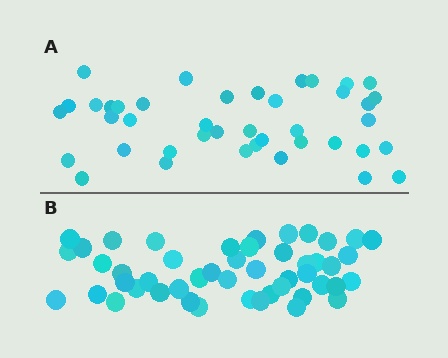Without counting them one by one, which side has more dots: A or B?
Region B (the bottom region) has more dots.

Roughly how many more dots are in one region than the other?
Region B has roughly 8 or so more dots than region A.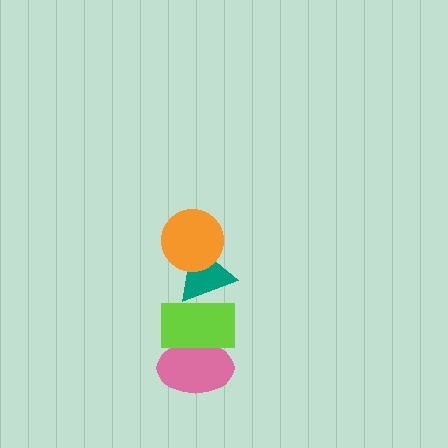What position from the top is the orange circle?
The orange circle is 1st from the top.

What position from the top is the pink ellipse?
The pink ellipse is 4th from the top.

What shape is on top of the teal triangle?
The orange circle is on top of the teal triangle.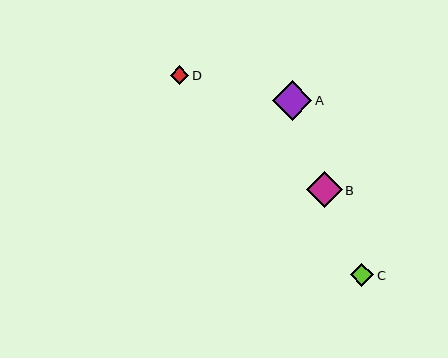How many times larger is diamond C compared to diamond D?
Diamond C is approximately 1.3 times the size of diamond D.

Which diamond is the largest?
Diamond A is the largest with a size of approximately 39 pixels.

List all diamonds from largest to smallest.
From largest to smallest: A, B, C, D.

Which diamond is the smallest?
Diamond D is the smallest with a size of approximately 19 pixels.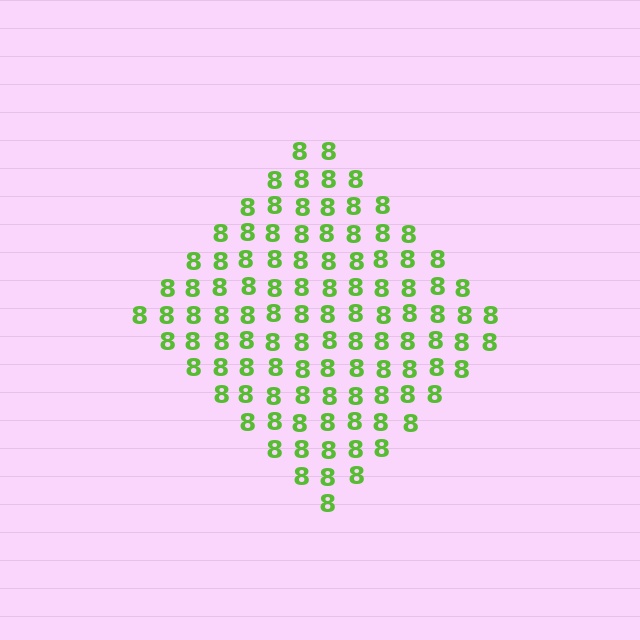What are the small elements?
The small elements are digit 8's.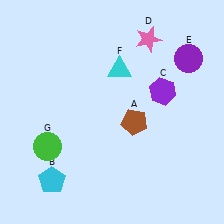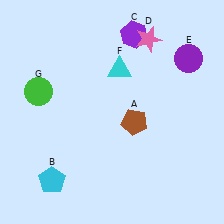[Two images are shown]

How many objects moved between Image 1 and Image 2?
2 objects moved between the two images.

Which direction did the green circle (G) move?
The green circle (G) moved up.